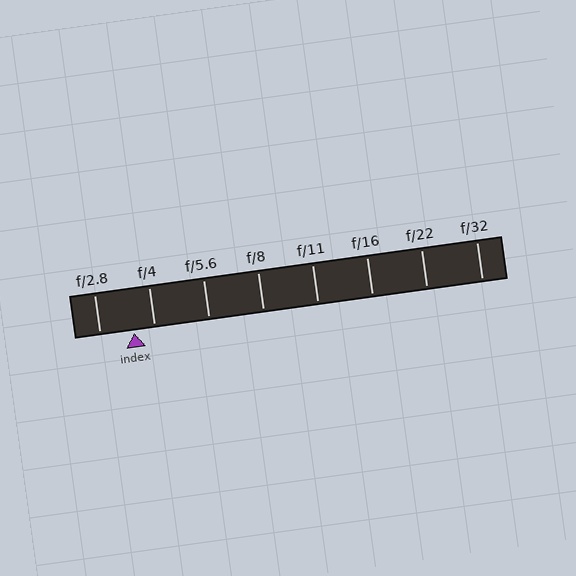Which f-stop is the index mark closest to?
The index mark is closest to f/4.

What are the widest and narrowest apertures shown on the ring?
The widest aperture shown is f/2.8 and the narrowest is f/32.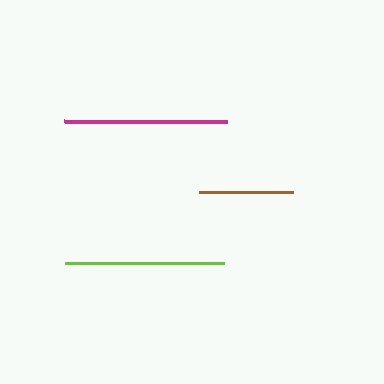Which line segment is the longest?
The magenta line is the longest at approximately 163 pixels.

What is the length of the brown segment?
The brown segment is approximately 94 pixels long.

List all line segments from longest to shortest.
From longest to shortest: magenta, lime, brown.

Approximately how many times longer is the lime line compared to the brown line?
The lime line is approximately 1.7 times the length of the brown line.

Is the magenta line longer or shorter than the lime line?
The magenta line is longer than the lime line.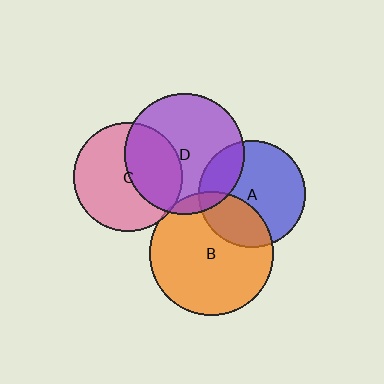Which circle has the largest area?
Circle B (orange).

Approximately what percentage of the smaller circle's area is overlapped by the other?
Approximately 5%.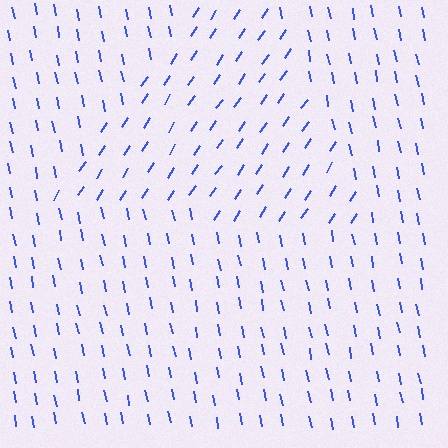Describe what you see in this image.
The image is filled with small blue line segments. A triangle region in the image has lines oriented differently from the surrounding lines, creating a visible texture boundary.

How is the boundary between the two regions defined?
The boundary is defined purely by a change in line orientation (approximately 45 degrees difference). All lines are the same color and thickness.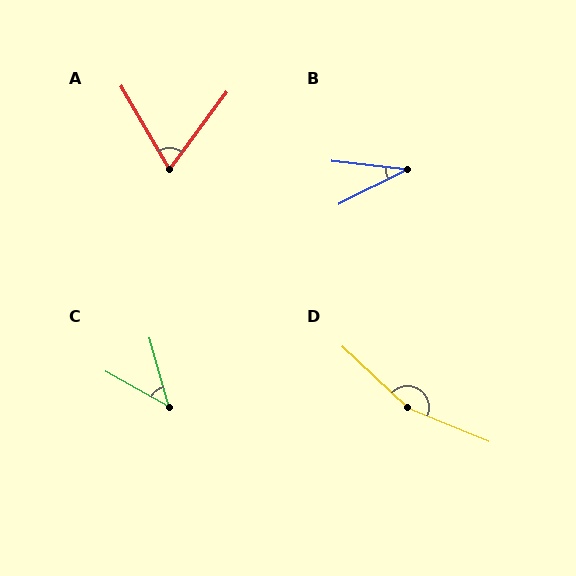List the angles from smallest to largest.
B (33°), C (45°), A (67°), D (160°).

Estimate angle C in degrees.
Approximately 45 degrees.